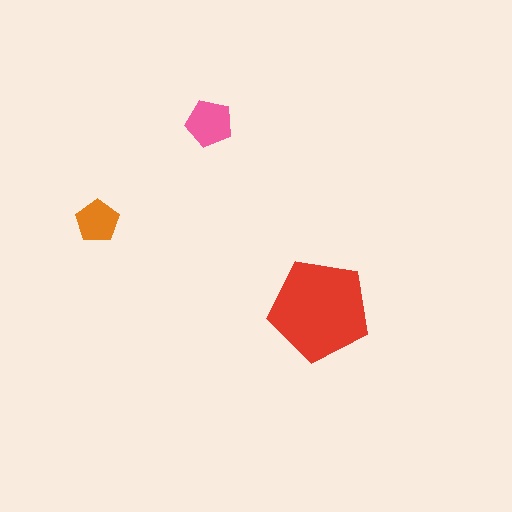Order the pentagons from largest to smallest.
the red one, the pink one, the orange one.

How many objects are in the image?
There are 3 objects in the image.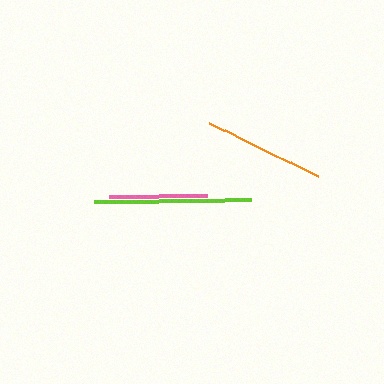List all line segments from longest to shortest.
From longest to shortest: lime, orange, pink.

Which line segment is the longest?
The lime line is the longest at approximately 157 pixels.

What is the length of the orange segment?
The orange segment is approximately 121 pixels long.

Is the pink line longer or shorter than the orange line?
The orange line is longer than the pink line.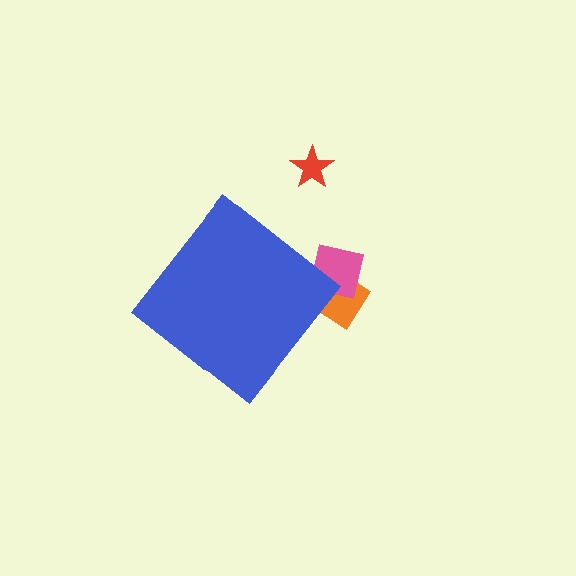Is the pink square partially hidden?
Yes, the pink square is partially hidden behind the blue diamond.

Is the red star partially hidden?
No, the red star is fully visible.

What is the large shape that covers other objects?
A blue diamond.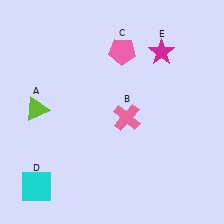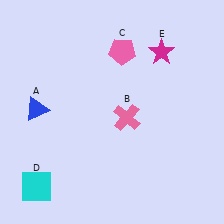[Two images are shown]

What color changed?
The triangle (A) changed from lime in Image 1 to blue in Image 2.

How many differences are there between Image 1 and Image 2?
There is 1 difference between the two images.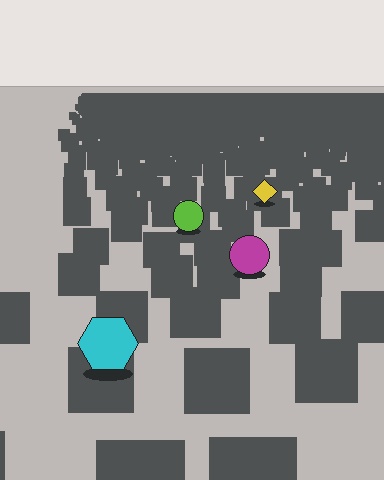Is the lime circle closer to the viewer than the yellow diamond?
Yes. The lime circle is closer — you can tell from the texture gradient: the ground texture is coarser near it.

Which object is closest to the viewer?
The cyan hexagon is closest. The texture marks near it are larger and more spread out.